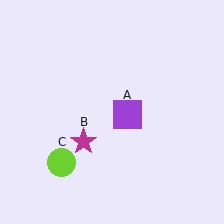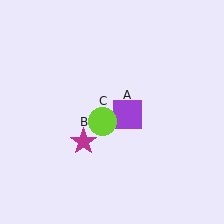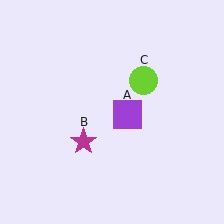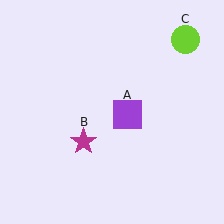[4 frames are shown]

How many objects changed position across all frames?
1 object changed position: lime circle (object C).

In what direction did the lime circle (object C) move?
The lime circle (object C) moved up and to the right.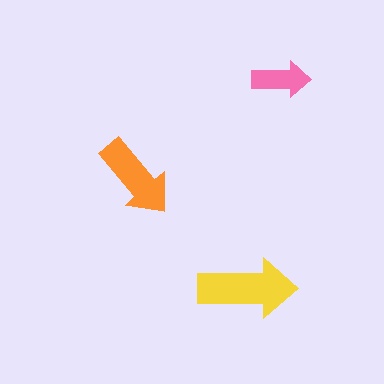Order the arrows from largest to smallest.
the yellow one, the orange one, the pink one.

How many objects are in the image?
There are 3 objects in the image.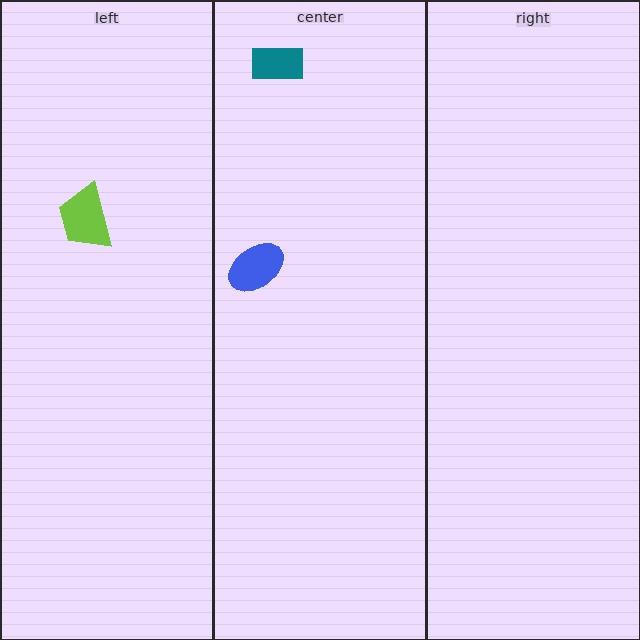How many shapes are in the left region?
1.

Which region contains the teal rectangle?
The center region.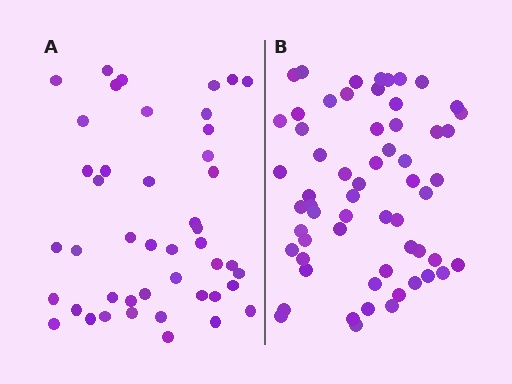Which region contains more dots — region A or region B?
Region B (the right region) has more dots.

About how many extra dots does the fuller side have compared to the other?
Region B has approximately 15 more dots than region A.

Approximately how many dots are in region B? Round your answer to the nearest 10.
About 60 dots.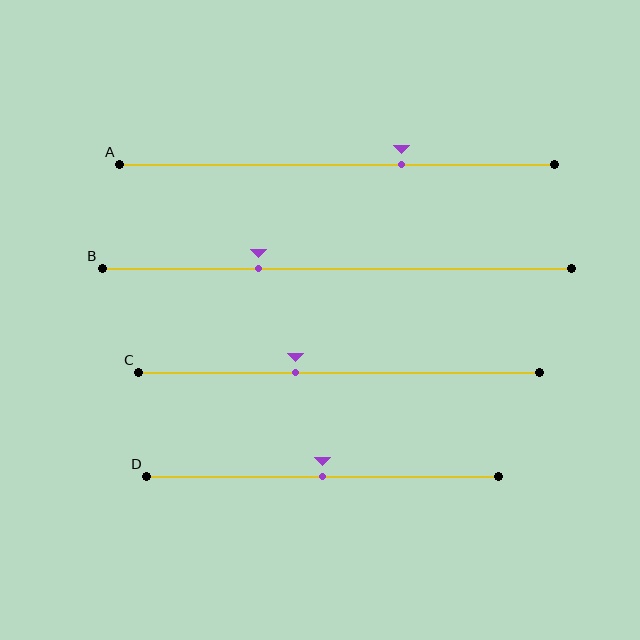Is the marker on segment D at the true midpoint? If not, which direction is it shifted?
Yes, the marker on segment D is at the true midpoint.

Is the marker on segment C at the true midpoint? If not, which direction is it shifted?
No, the marker on segment C is shifted to the left by about 11% of the segment length.